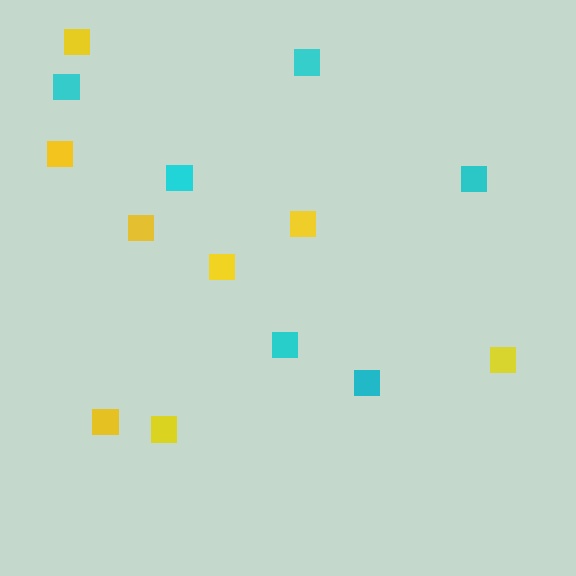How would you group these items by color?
There are 2 groups: one group of cyan squares (6) and one group of yellow squares (8).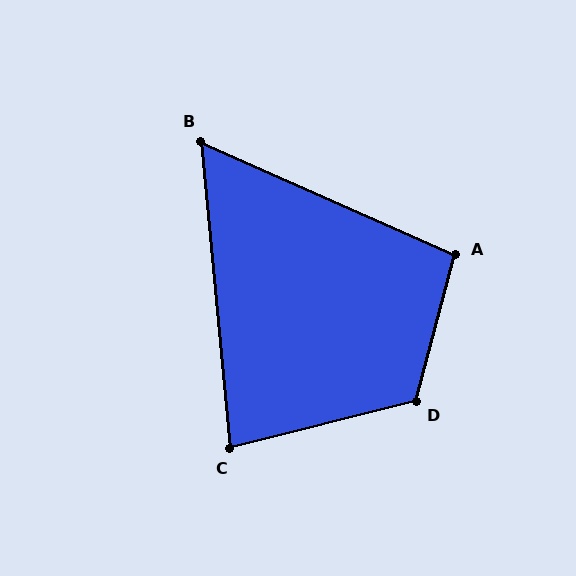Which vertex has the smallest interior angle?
B, at approximately 61 degrees.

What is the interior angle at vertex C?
Approximately 81 degrees (acute).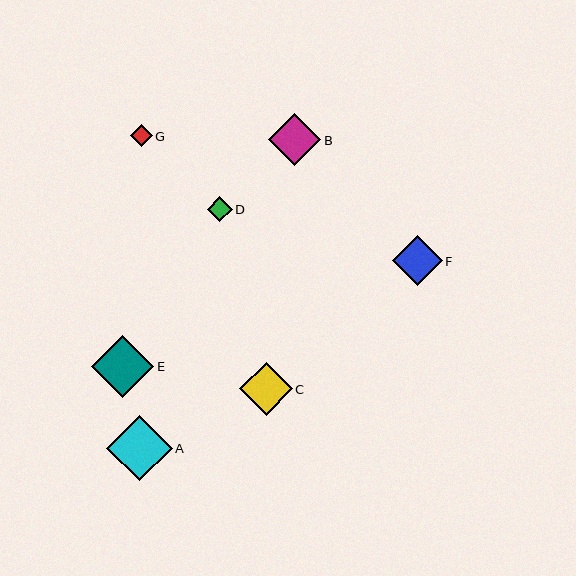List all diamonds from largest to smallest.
From largest to smallest: A, E, B, C, F, D, G.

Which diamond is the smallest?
Diamond G is the smallest with a size of approximately 22 pixels.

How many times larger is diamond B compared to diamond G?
Diamond B is approximately 2.4 times the size of diamond G.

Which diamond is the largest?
Diamond A is the largest with a size of approximately 66 pixels.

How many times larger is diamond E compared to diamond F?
Diamond E is approximately 1.2 times the size of diamond F.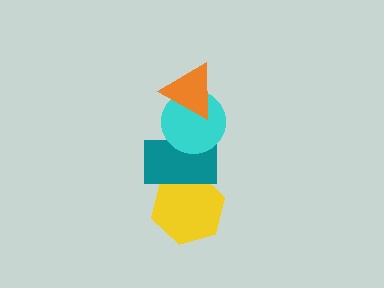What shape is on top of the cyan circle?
The orange triangle is on top of the cyan circle.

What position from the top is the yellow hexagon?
The yellow hexagon is 4th from the top.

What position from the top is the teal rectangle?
The teal rectangle is 3rd from the top.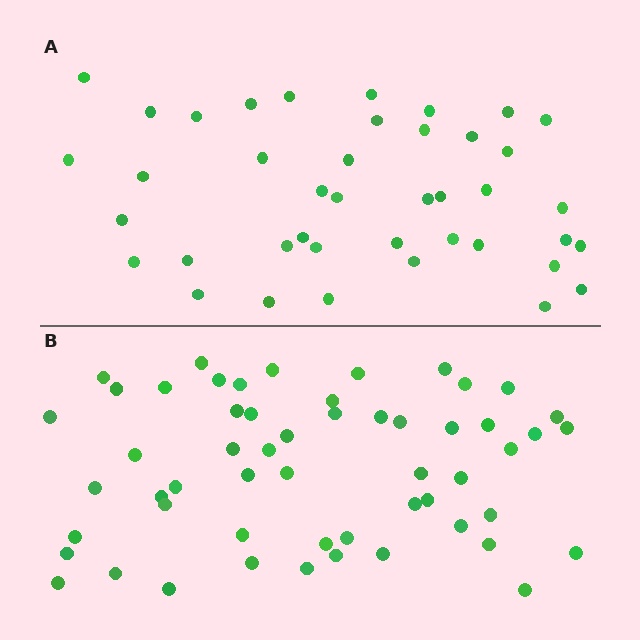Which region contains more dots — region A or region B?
Region B (the bottom region) has more dots.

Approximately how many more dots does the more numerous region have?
Region B has approximately 15 more dots than region A.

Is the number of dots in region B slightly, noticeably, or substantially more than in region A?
Region B has noticeably more, but not dramatically so. The ratio is roughly 1.3 to 1.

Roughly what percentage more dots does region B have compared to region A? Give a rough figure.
About 35% more.